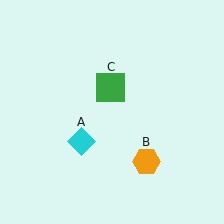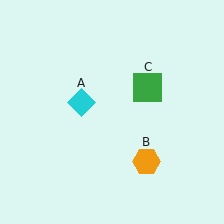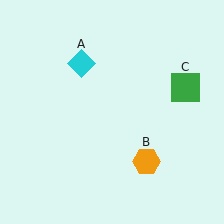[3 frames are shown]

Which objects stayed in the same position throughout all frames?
Orange hexagon (object B) remained stationary.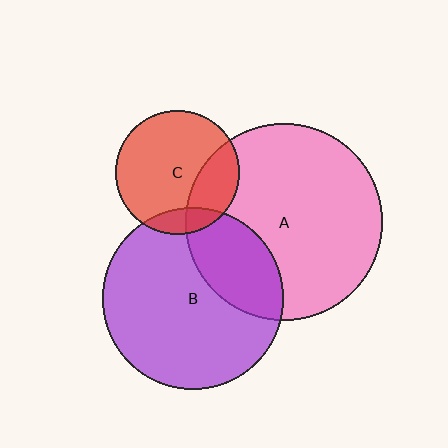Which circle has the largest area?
Circle A (pink).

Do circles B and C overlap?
Yes.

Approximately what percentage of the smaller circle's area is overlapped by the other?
Approximately 10%.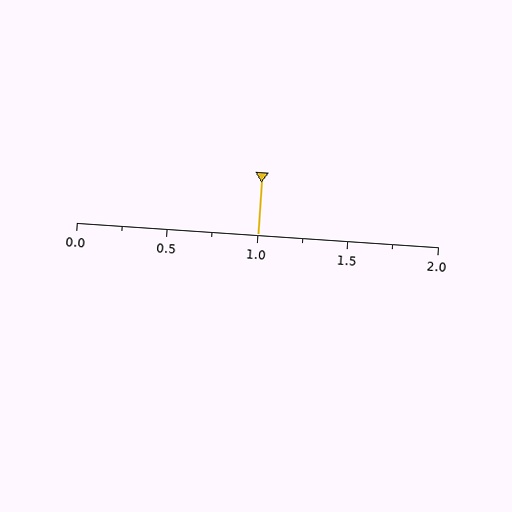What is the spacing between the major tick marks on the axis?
The major ticks are spaced 0.5 apart.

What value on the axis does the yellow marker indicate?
The marker indicates approximately 1.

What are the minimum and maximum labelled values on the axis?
The axis runs from 0.0 to 2.0.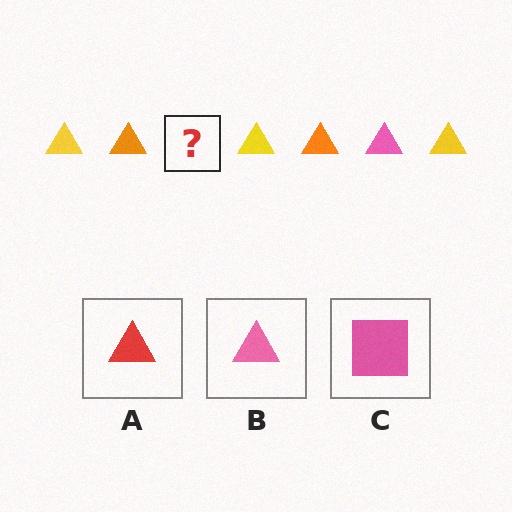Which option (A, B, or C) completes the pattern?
B.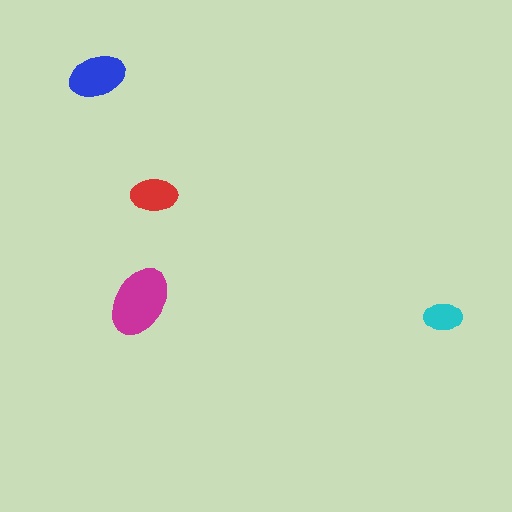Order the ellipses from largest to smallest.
the magenta one, the blue one, the red one, the cyan one.